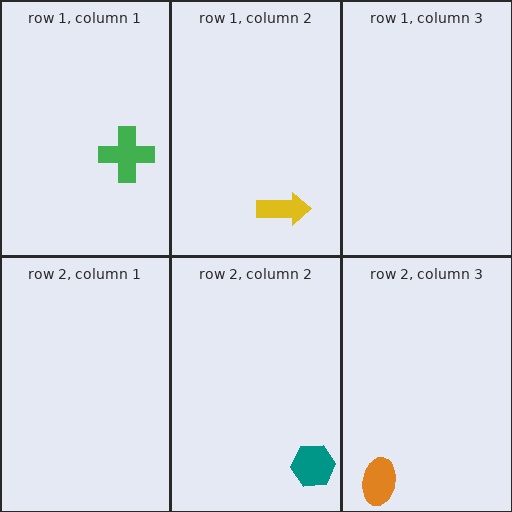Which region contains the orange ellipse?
The row 2, column 3 region.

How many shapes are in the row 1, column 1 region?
1.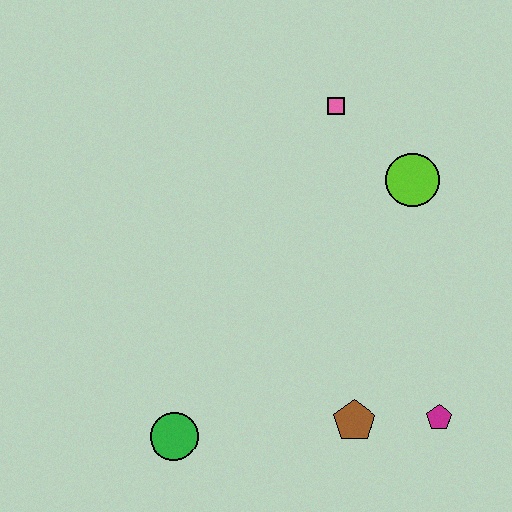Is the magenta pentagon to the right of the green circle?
Yes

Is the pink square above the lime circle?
Yes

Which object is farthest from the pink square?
The green circle is farthest from the pink square.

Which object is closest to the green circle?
The brown pentagon is closest to the green circle.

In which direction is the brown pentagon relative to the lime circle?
The brown pentagon is below the lime circle.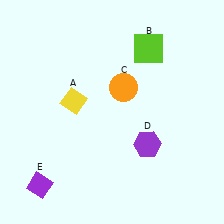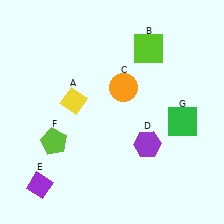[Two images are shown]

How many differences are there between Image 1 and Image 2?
There are 2 differences between the two images.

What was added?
A lime pentagon (F), a green square (G) were added in Image 2.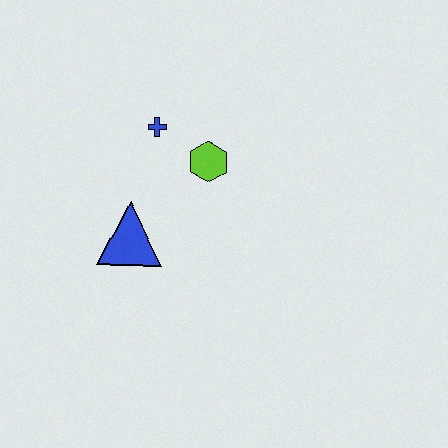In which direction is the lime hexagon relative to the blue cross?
The lime hexagon is to the right of the blue cross.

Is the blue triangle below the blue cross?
Yes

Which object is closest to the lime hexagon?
The blue cross is closest to the lime hexagon.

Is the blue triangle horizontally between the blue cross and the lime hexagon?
No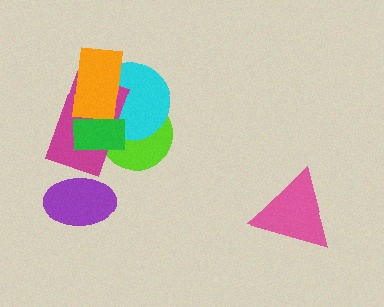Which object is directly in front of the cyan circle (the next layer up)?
The magenta rectangle is directly in front of the cyan circle.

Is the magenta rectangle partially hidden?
Yes, it is partially covered by another shape.